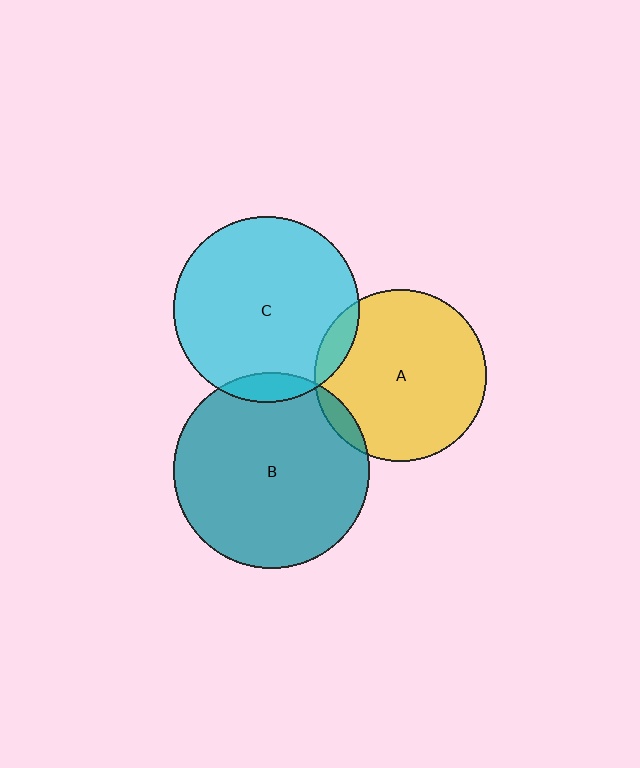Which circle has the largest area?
Circle B (teal).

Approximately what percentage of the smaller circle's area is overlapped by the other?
Approximately 5%.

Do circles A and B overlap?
Yes.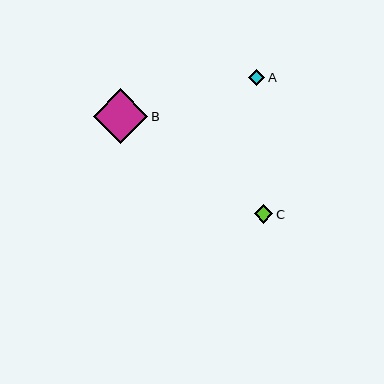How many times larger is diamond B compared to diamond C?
Diamond B is approximately 2.9 times the size of diamond C.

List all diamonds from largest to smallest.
From largest to smallest: B, C, A.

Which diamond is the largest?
Diamond B is the largest with a size of approximately 54 pixels.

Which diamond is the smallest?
Diamond A is the smallest with a size of approximately 17 pixels.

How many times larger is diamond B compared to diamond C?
Diamond B is approximately 2.9 times the size of diamond C.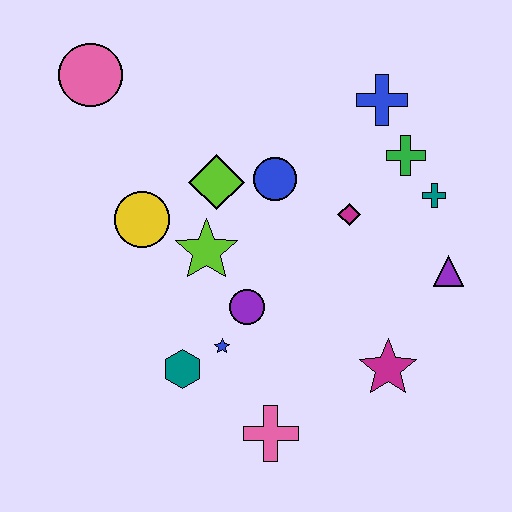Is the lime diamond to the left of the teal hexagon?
No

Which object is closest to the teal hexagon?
The blue star is closest to the teal hexagon.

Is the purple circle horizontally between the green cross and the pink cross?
No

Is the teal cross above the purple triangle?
Yes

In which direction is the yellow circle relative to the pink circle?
The yellow circle is below the pink circle.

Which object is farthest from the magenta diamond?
The pink circle is farthest from the magenta diamond.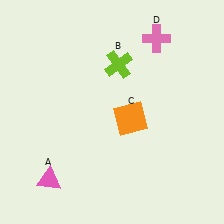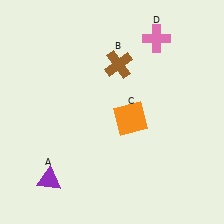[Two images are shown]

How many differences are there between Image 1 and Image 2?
There are 2 differences between the two images.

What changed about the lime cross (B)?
In Image 1, B is lime. In Image 2, it changed to brown.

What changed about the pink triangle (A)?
In Image 1, A is pink. In Image 2, it changed to purple.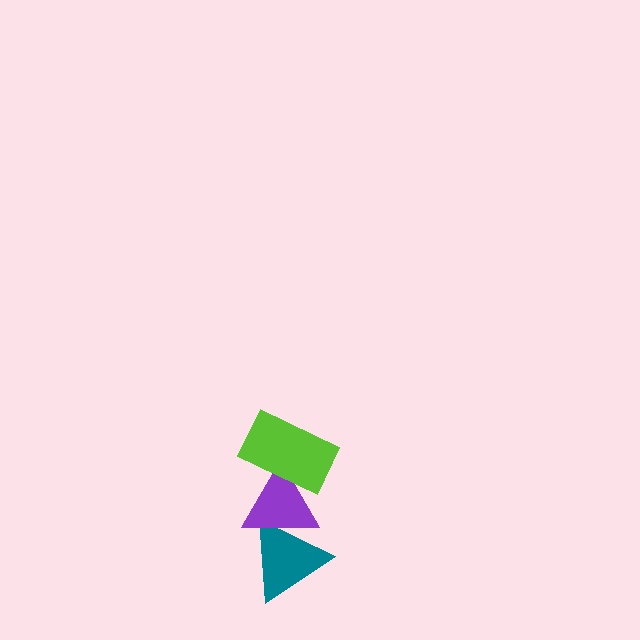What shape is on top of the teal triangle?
The purple triangle is on top of the teal triangle.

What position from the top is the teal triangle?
The teal triangle is 3rd from the top.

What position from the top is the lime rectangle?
The lime rectangle is 1st from the top.